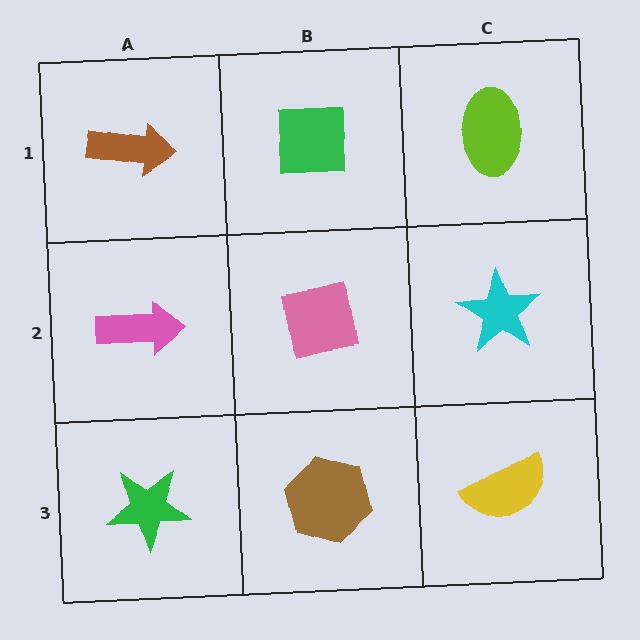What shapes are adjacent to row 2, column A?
A brown arrow (row 1, column A), a green star (row 3, column A), a pink square (row 2, column B).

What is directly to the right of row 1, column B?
A lime ellipse.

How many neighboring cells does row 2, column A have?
3.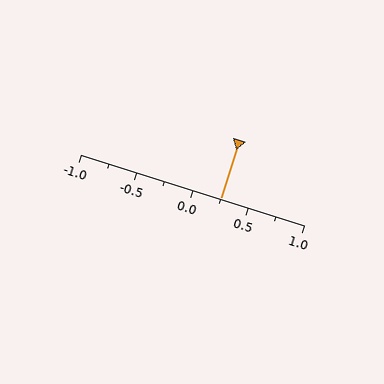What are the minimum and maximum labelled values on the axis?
The axis runs from -1.0 to 1.0.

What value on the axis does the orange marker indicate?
The marker indicates approximately 0.25.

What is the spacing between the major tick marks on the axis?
The major ticks are spaced 0.5 apart.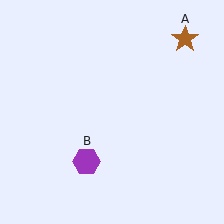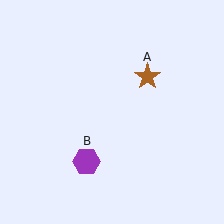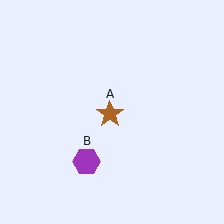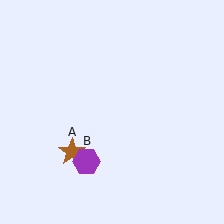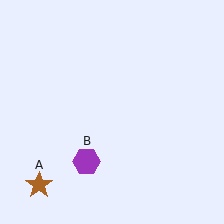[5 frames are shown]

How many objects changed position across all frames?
1 object changed position: brown star (object A).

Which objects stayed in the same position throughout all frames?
Purple hexagon (object B) remained stationary.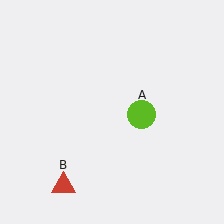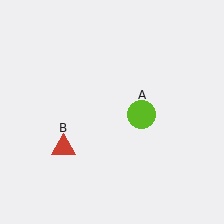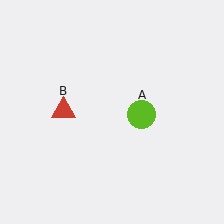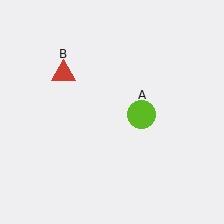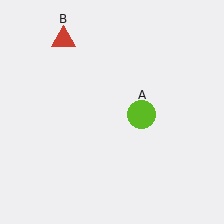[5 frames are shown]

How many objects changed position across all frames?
1 object changed position: red triangle (object B).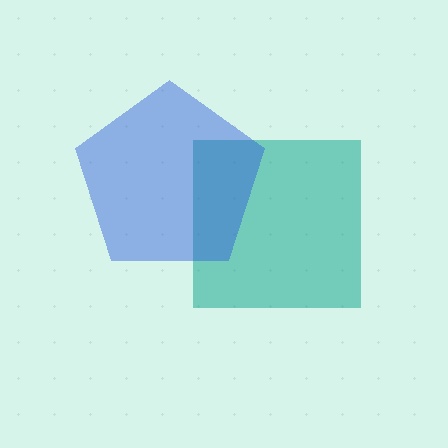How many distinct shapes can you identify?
There are 2 distinct shapes: a teal square, a blue pentagon.